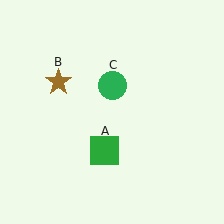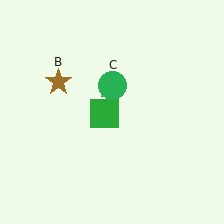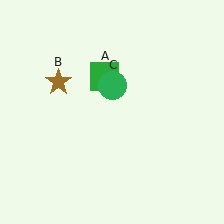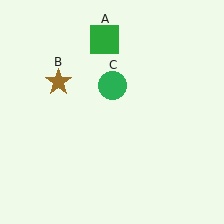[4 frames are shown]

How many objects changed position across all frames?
1 object changed position: green square (object A).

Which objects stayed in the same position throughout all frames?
Brown star (object B) and green circle (object C) remained stationary.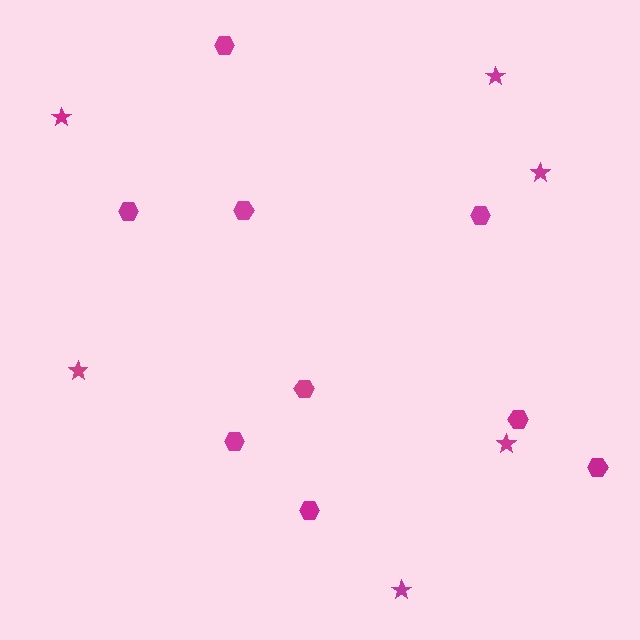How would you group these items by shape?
There are 2 groups: one group of hexagons (9) and one group of stars (6).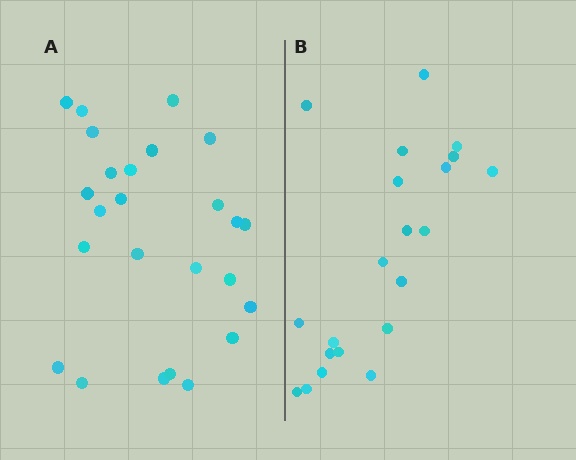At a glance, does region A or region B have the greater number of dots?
Region A (the left region) has more dots.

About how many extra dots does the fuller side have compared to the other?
Region A has about 4 more dots than region B.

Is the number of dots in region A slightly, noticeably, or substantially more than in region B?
Region A has only slightly more — the two regions are fairly close. The ratio is roughly 1.2 to 1.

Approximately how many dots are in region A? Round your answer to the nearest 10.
About 20 dots. (The exact count is 25, which rounds to 20.)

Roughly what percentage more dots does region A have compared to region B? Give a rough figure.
About 20% more.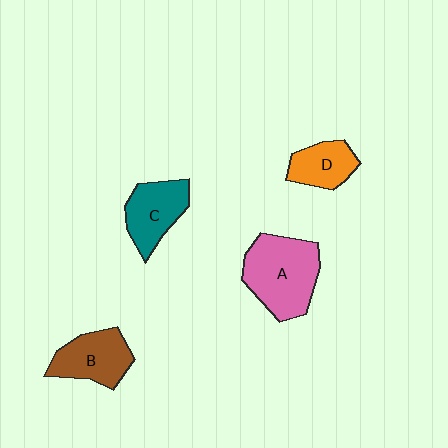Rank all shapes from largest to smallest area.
From largest to smallest: A (pink), B (brown), C (teal), D (orange).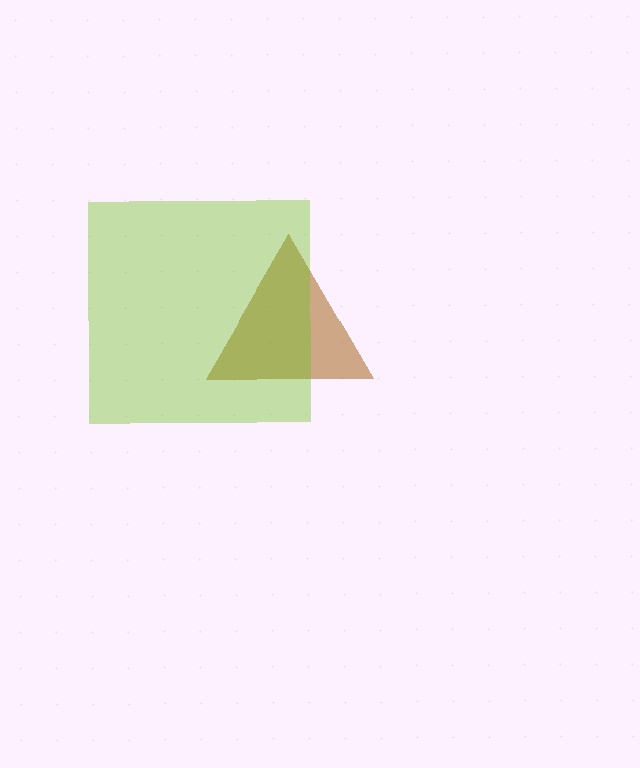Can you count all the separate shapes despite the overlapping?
Yes, there are 2 separate shapes.